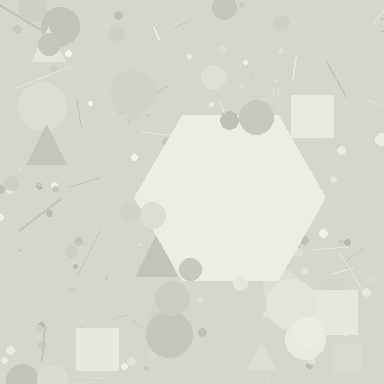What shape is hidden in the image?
A hexagon is hidden in the image.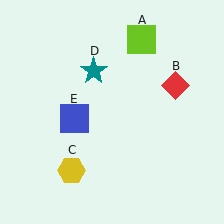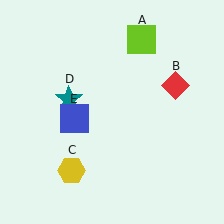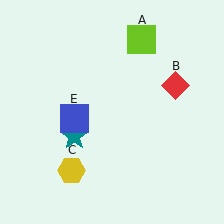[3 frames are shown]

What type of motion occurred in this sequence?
The teal star (object D) rotated counterclockwise around the center of the scene.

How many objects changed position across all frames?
1 object changed position: teal star (object D).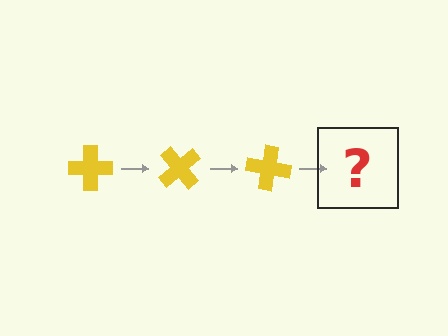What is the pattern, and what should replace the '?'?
The pattern is that the cross rotates 50 degrees each step. The '?' should be a yellow cross rotated 150 degrees.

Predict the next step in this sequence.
The next step is a yellow cross rotated 150 degrees.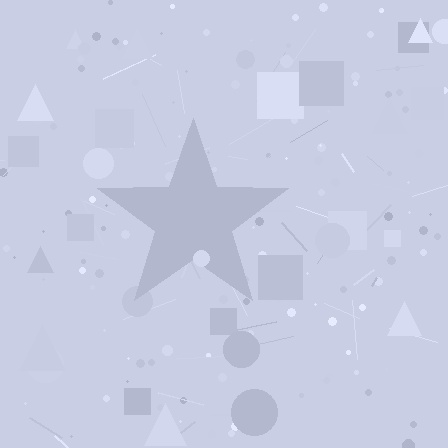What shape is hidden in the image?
A star is hidden in the image.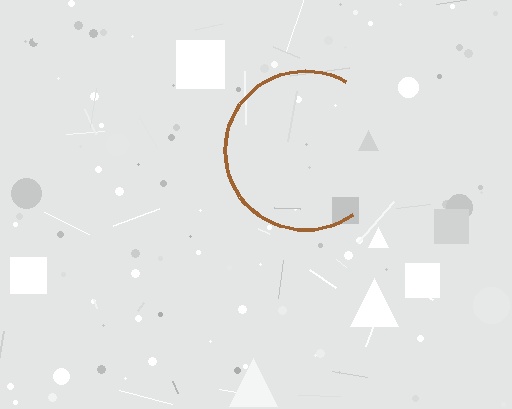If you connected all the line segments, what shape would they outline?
They would outline a circle.